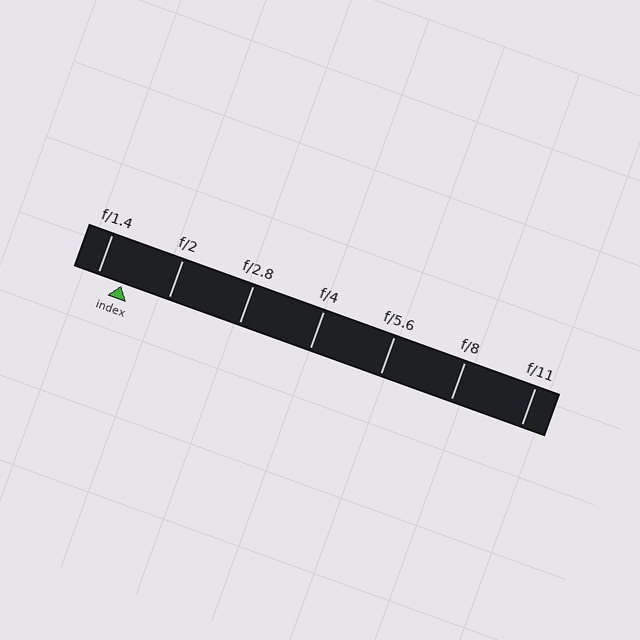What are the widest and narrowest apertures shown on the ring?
The widest aperture shown is f/1.4 and the narrowest is f/11.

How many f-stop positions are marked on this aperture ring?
There are 7 f-stop positions marked.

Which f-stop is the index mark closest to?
The index mark is closest to f/1.4.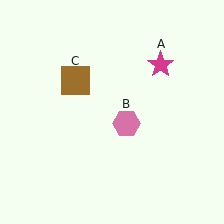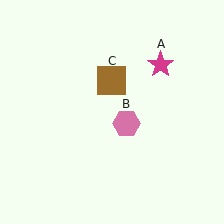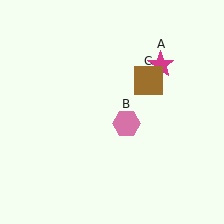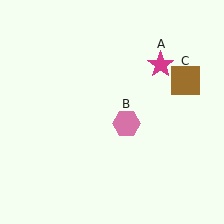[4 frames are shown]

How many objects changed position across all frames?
1 object changed position: brown square (object C).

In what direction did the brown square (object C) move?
The brown square (object C) moved right.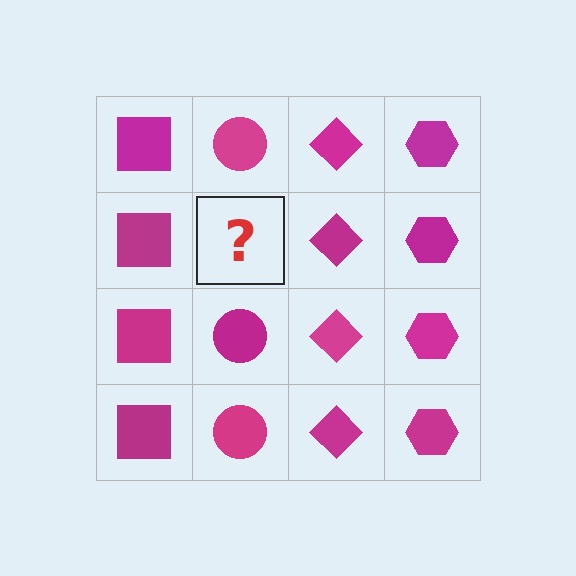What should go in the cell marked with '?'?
The missing cell should contain a magenta circle.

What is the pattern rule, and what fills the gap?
The rule is that each column has a consistent shape. The gap should be filled with a magenta circle.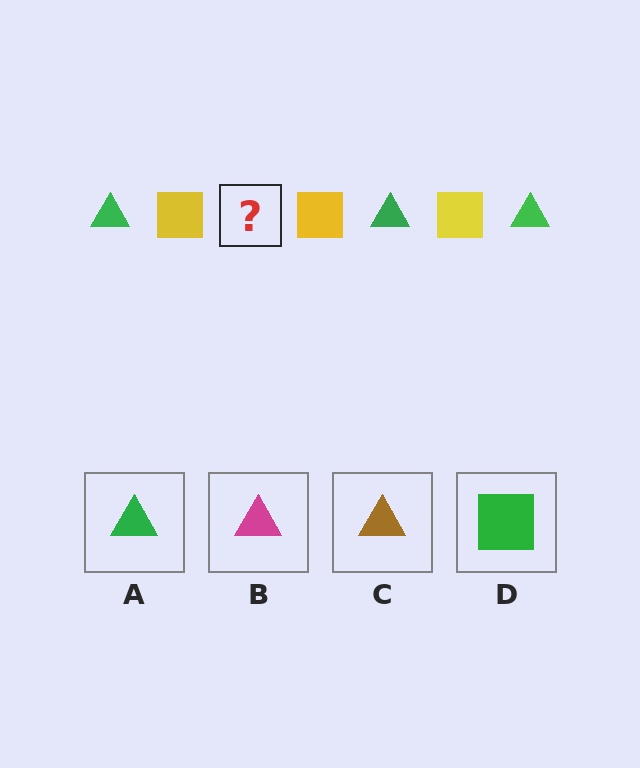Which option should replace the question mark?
Option A.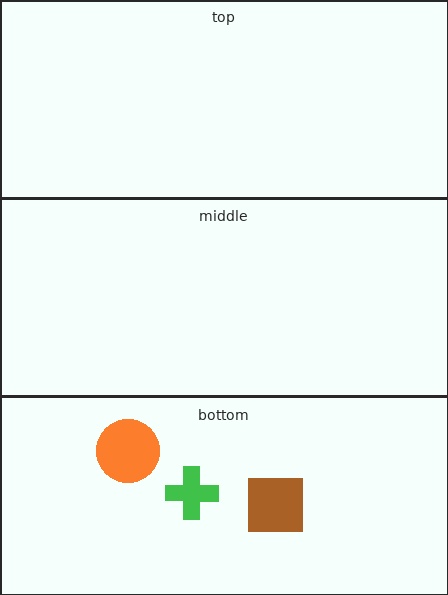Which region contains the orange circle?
The bottom region.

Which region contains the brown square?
The bottom region.